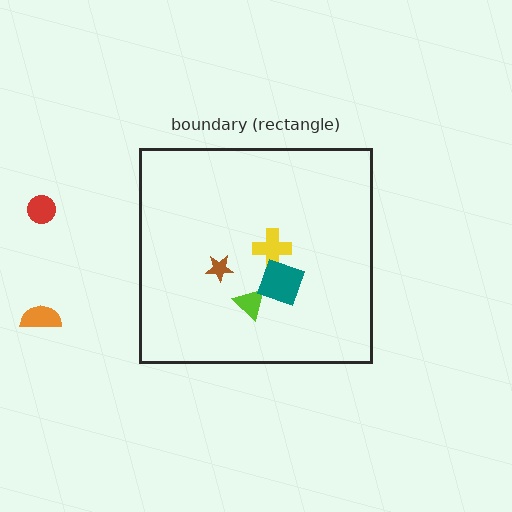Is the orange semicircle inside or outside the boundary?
Outside.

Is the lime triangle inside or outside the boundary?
Inside.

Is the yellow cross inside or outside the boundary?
Inside.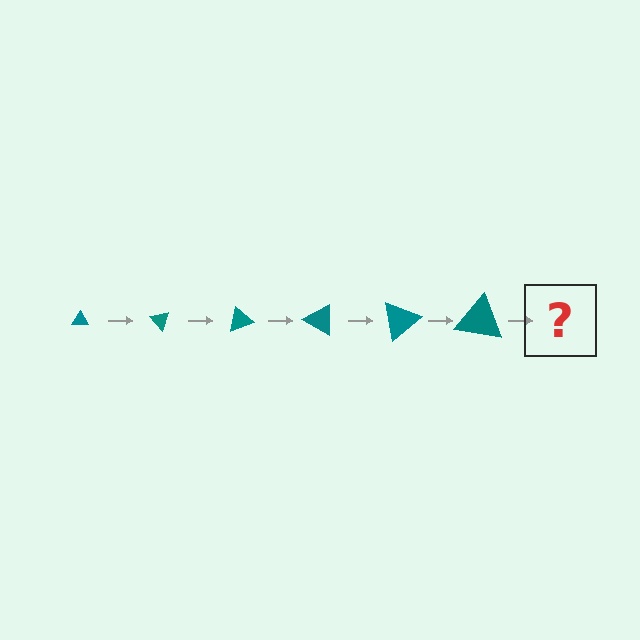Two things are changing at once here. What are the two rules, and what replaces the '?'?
The two rules are that the triangle grows larger each step and it rotates 50 degrees each step. The '?' should be a triangle, larger than the previous one and rotated 300 degrees from the start.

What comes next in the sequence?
The next element should be a triangle, larger than the previous one and rotated 300 degrees from the start.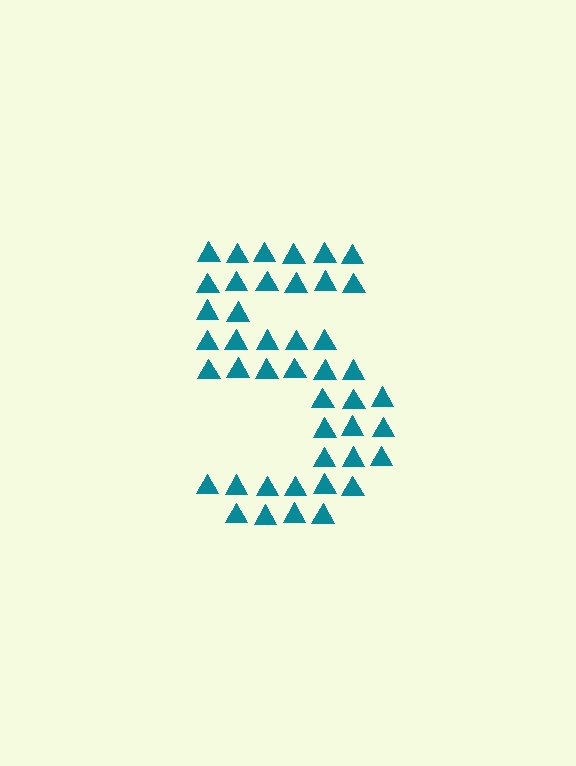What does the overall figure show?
The overall figure shows the digit 5.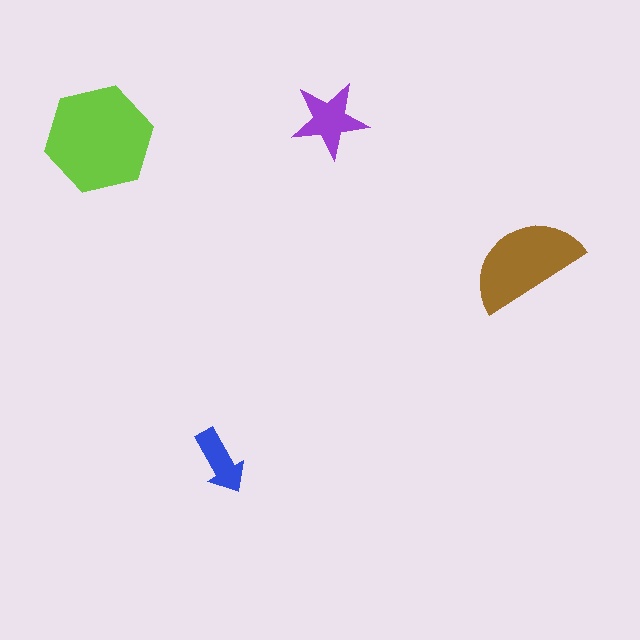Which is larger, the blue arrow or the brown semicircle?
The brown semicircle.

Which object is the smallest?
The blue arrow.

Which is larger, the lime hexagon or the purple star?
The lime hexagon.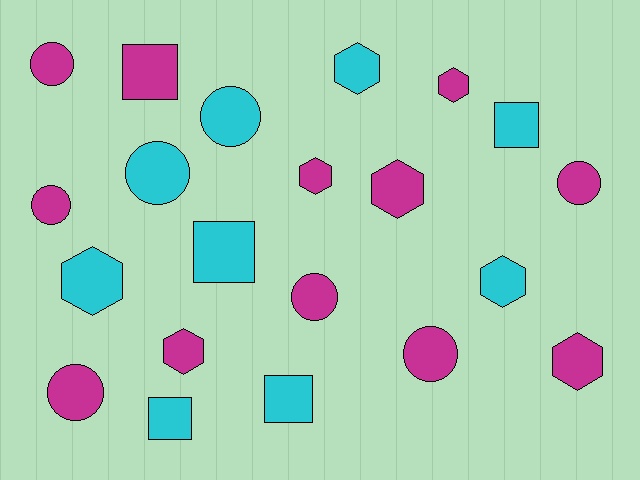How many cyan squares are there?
There are 4 cyan squares.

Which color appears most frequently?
Magenta, with 12 objects.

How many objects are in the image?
There are 21 objects.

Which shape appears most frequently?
Hexagon, with 8 objects.